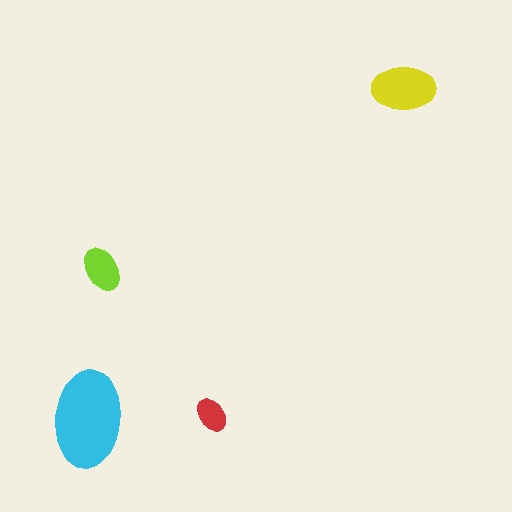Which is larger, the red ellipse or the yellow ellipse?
The yellow one.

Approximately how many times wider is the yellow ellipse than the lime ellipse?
About 1.5 times wider.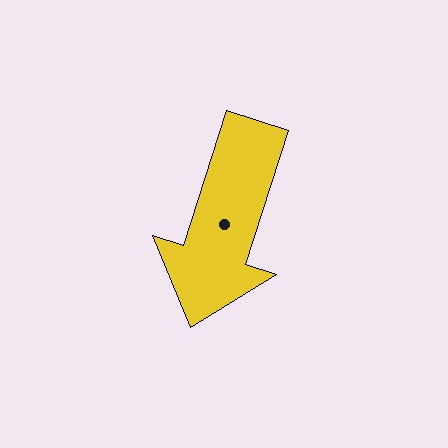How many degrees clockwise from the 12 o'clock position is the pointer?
Approximately 198 degrees.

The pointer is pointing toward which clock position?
Roughly 7 o'clock.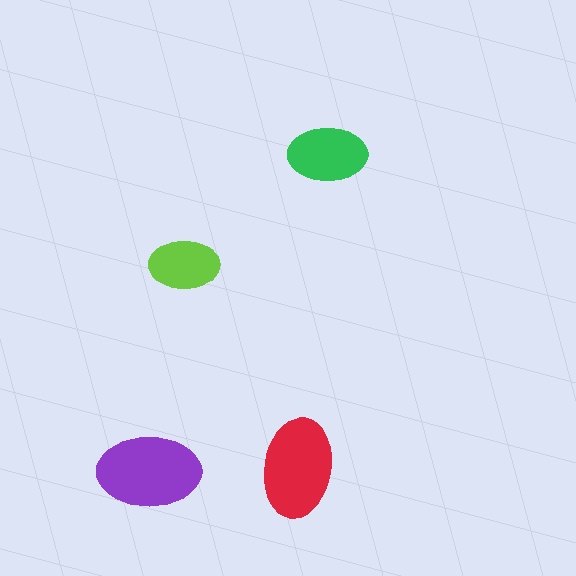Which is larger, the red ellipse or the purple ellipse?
The purple one.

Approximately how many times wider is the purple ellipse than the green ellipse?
About 1.5 times wider.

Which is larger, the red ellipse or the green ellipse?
The red one.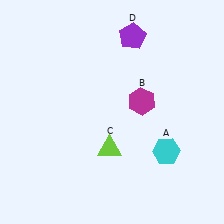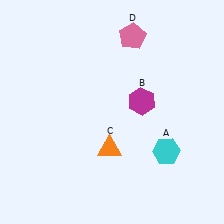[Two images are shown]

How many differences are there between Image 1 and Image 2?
There are 2 differences between the two images.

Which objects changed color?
C changed from lime to orange. D changed from purple to pink.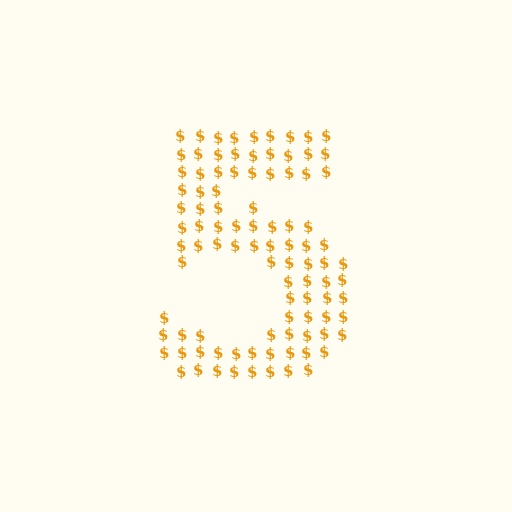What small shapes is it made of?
It is made of small dollar signs.